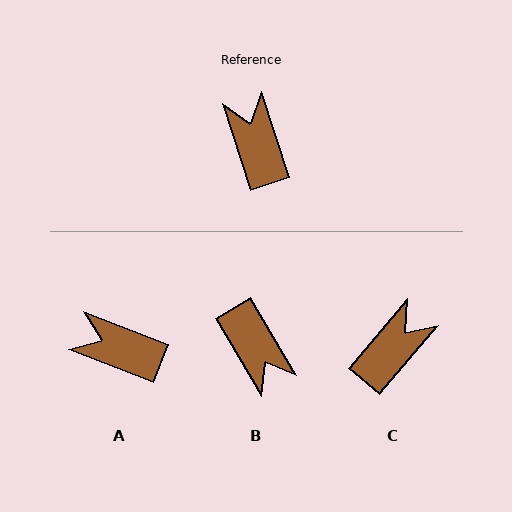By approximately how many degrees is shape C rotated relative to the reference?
Approximately 59 degrees clockwise.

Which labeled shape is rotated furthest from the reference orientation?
B, about 168 degrees away.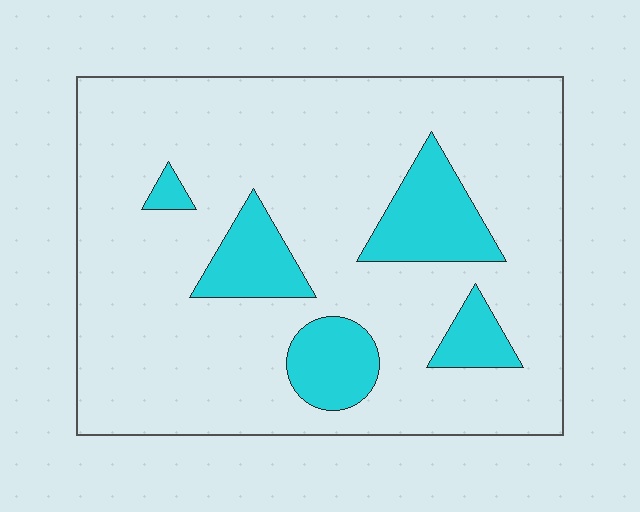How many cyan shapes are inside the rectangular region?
5.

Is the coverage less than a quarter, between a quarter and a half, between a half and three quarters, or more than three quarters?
Less than a quarter.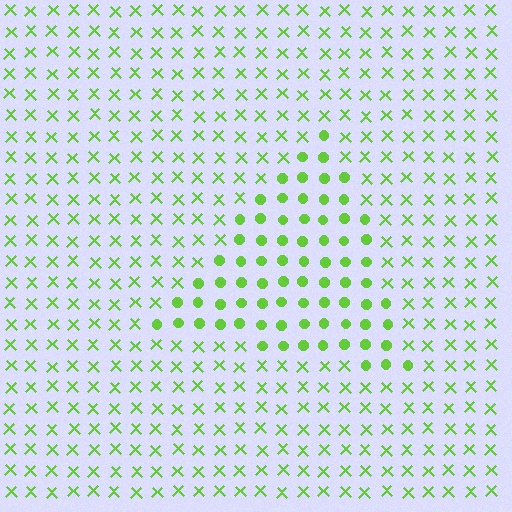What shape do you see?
I see a triangle.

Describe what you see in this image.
The image is filled with small lime elements arranged in a uniform grid. A triangle-shaped region contains circles, while the surrounding area contains X marks. The boundary is defined purely by the change in element shape.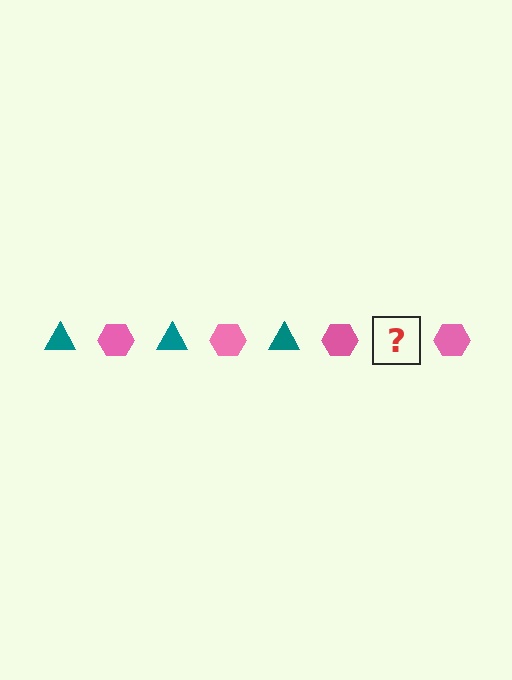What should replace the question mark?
The question mark should be replaced with a teal triangle.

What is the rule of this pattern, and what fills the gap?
The rule is that the pattern alternates between teal triangle and pink hexagon. The gap should be filled with a teal triangle.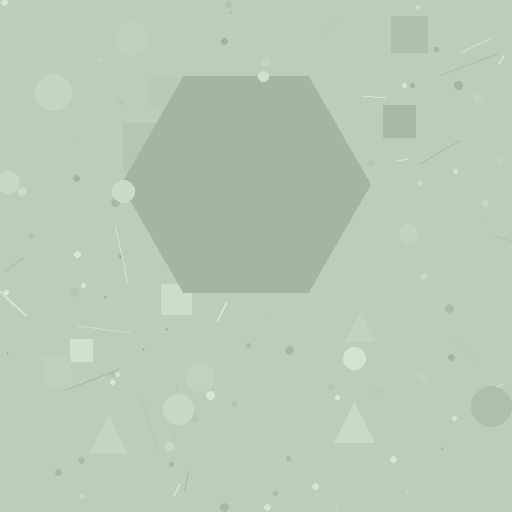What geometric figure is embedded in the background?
A hexagon is embedded in the background.